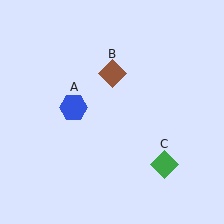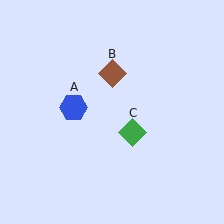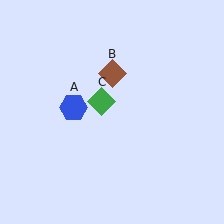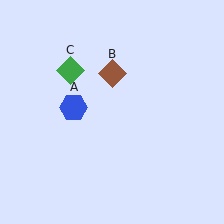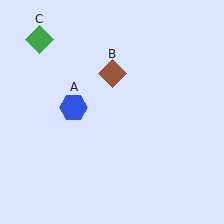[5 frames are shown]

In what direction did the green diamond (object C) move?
The green diamond (object C) moved up and to the left.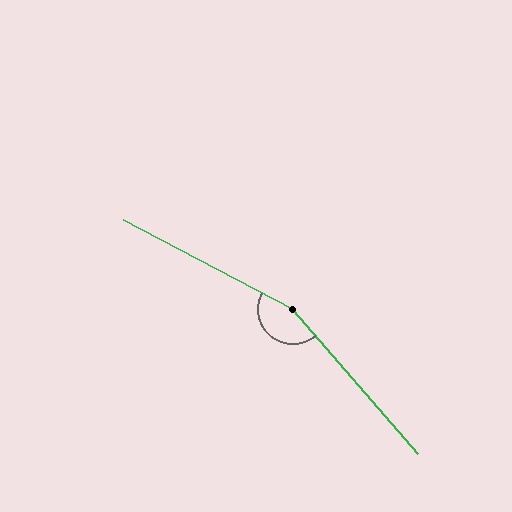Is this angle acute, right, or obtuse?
It is obtuse.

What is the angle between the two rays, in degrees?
Approximately 158 degrees.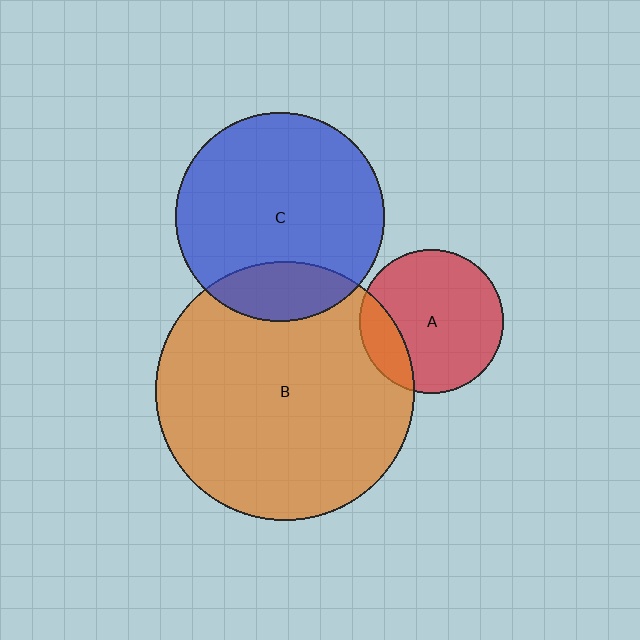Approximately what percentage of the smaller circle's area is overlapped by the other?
Approximately 20%.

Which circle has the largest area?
Circle B (orange).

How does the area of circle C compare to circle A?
Approximately 2.1 times.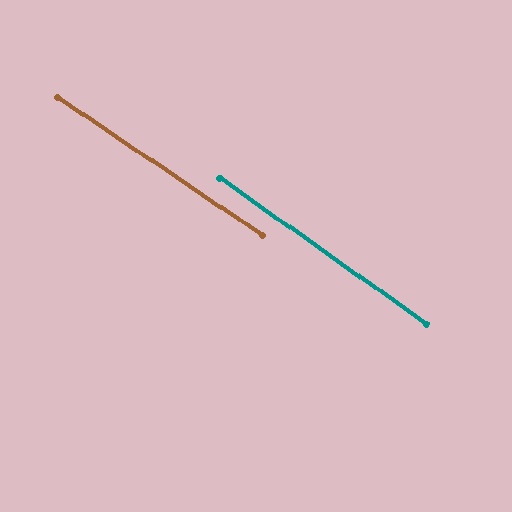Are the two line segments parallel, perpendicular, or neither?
Parallel — their directions differ by only 1.1°.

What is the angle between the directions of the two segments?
Approximately 1 degree.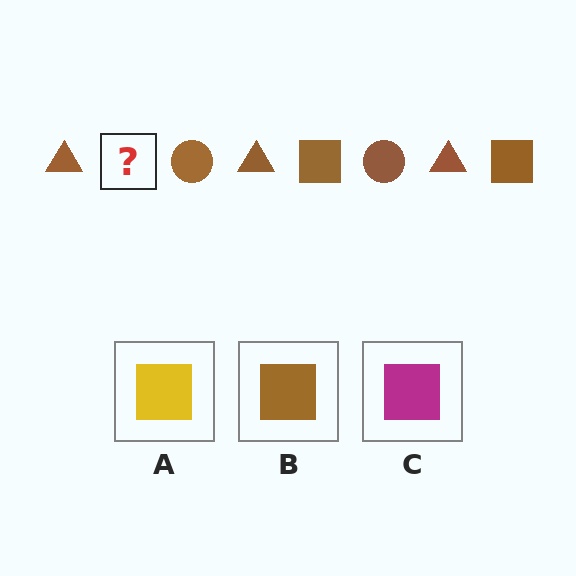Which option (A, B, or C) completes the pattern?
B.